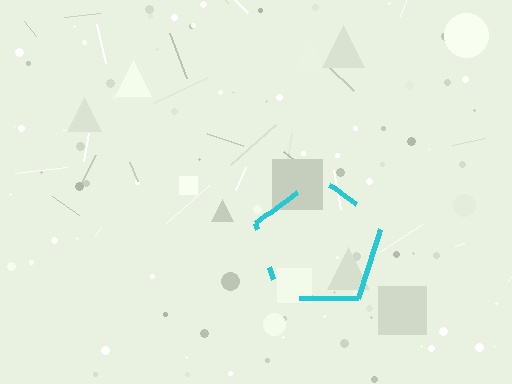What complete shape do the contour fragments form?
The contour fragments form a pentagon.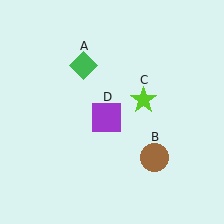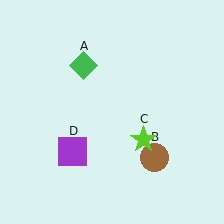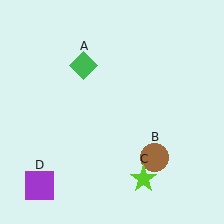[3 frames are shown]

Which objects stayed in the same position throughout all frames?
Green diamond (object A) and brown circle (object B) remained stationary.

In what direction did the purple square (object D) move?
The purple square (object D) moved down and to the left.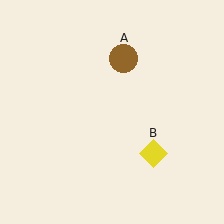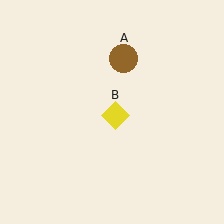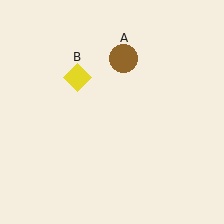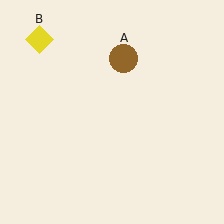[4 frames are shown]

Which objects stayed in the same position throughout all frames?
Brown circle (object A) remained stationary.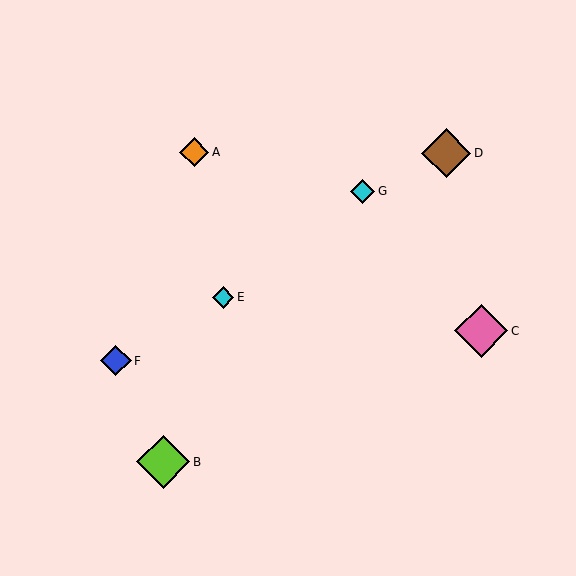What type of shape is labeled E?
Shape E is a cyan diamond.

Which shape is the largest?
The pink diamond (labeled C) is the largest.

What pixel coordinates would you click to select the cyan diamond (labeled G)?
Click at (362, 191) to select the cyan diamond G.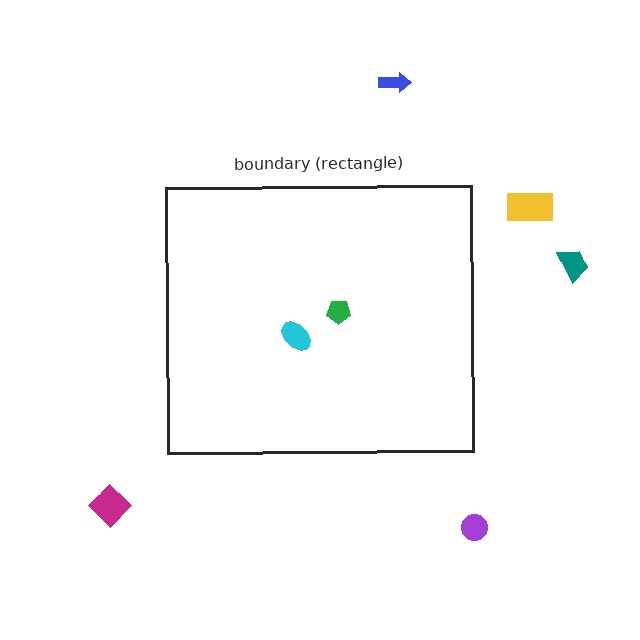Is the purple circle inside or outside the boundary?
Outside.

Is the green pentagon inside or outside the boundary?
Inside.